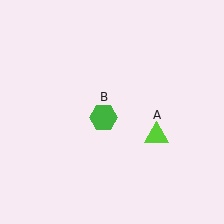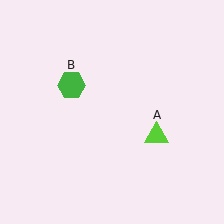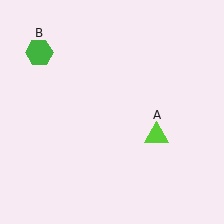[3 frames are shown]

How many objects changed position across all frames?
1 object changed position: green hexagon (object B).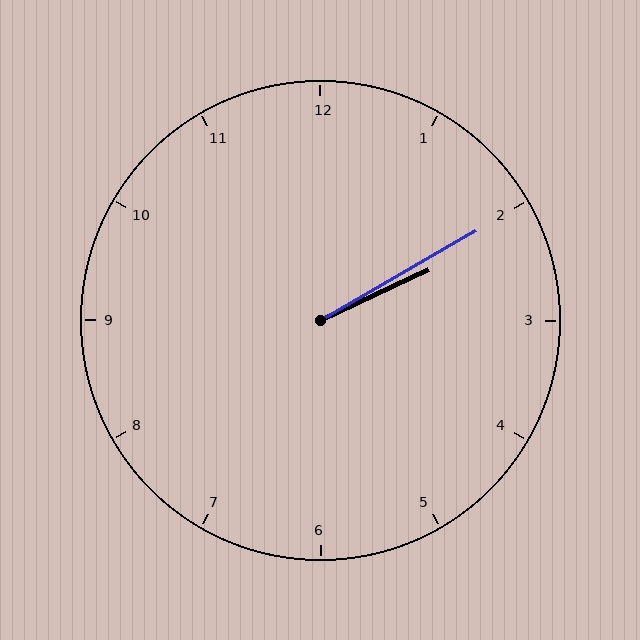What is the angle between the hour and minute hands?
Approximately 5 degrees.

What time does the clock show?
2:10.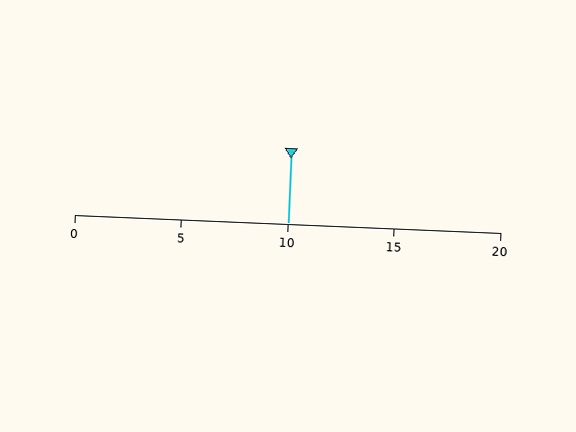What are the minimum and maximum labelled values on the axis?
The axis runs from 0 to 20.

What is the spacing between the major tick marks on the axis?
The major ticks are spaced 5 apart.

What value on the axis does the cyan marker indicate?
The marker indicates approximately 10.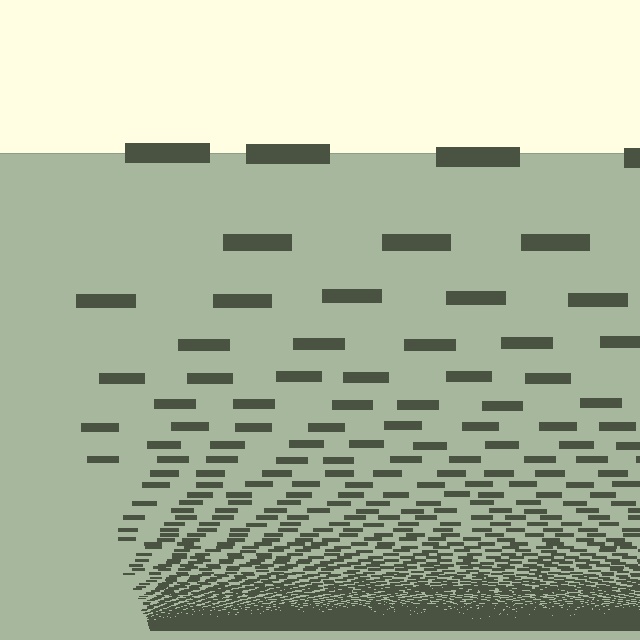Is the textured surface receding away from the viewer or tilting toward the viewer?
The surface appears to tilt toward the viewer. Texture elements get larger and sparser toward the top.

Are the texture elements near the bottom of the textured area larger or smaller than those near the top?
Smaller. The gradient is inverted — elements near the bottom are smaller and denser.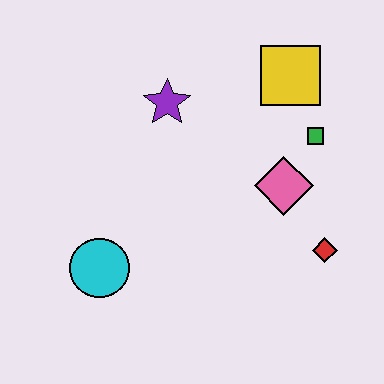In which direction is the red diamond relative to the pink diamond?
The red diamond is below the pink diamond.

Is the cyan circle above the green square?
No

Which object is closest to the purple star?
The yellow square is closest to the purple star.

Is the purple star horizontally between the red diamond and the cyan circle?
Yes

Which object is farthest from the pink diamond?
The cyan circle is farthest from the pink diamond.